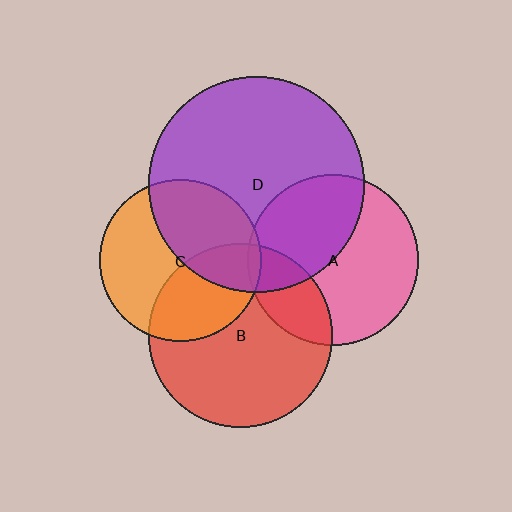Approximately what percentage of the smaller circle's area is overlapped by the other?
Approximately 5%.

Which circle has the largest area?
Circle D (purple).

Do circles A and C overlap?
Yes.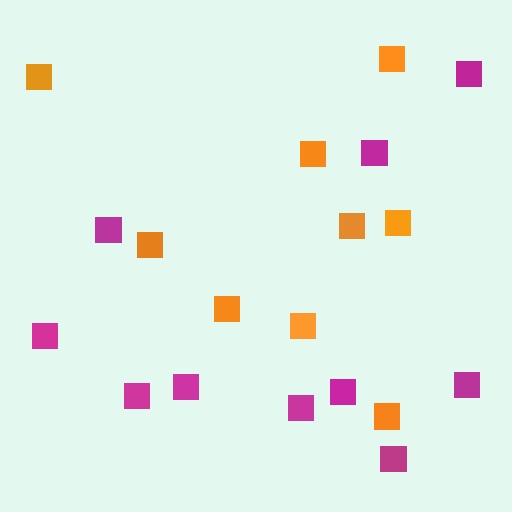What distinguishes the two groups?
There are 2 groups: one group of magenta squares (10) and one group of orange squares (9).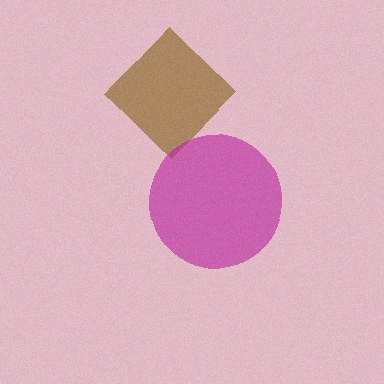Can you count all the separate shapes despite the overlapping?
Yes, there are 2 separate shapes.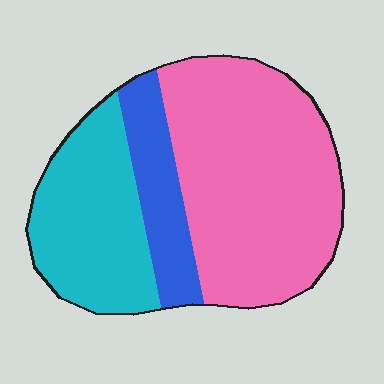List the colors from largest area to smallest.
From largest to smallest: pink, cyan, blue.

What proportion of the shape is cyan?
Cyan covers 30% of the shape.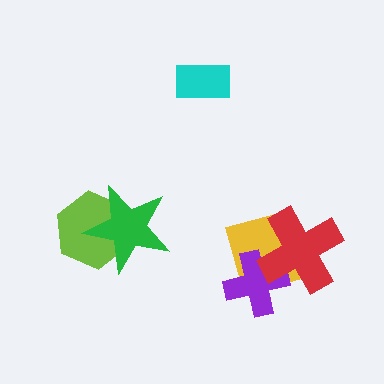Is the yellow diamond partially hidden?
Yes, it is partially covered by another shape.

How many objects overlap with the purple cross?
2 objects overlap with the purple cross.